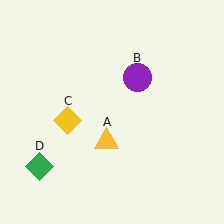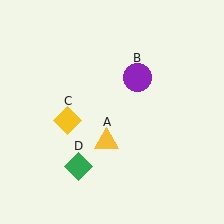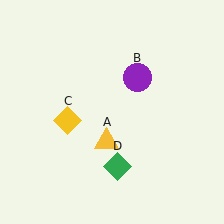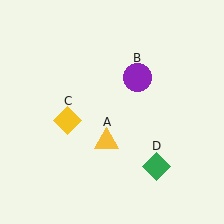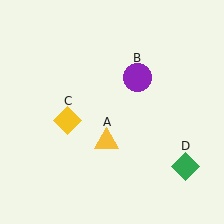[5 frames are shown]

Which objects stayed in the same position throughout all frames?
Yellow triangle (object A) and purple circle (object B) and yellow diamond (object C) remained stationary.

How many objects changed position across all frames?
1 object changed position: green diamond (object D).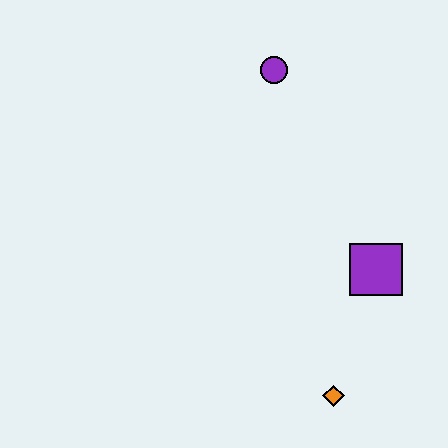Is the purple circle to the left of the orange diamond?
Yes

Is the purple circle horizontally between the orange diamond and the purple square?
No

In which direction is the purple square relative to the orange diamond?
The purple square is above the orange diamond.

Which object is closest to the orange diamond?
The purple square is closest to the orange diamond.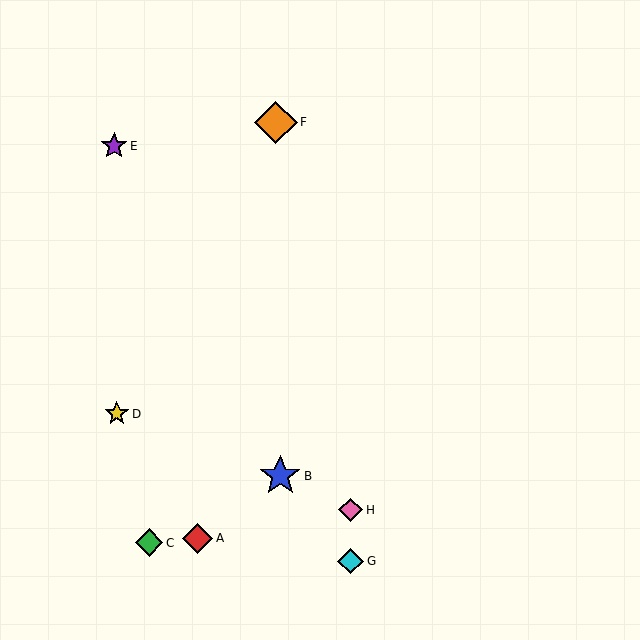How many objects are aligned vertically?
2 objects (G, H) are aligned vertically.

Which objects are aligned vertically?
Objects G, H are aligned vertically.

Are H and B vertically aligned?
No, H is at x≈351 and B is at x≈280.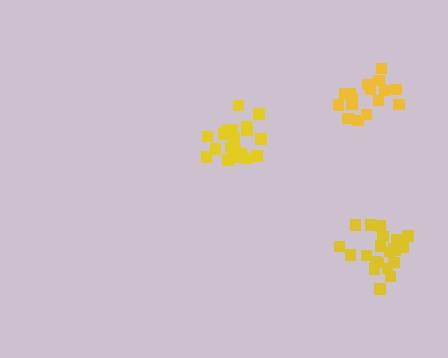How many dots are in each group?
Group 1: 16 dots, Group 2: 19 dots, Group 3: 21 dots (56 total).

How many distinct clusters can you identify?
There are 3 distinct clusters.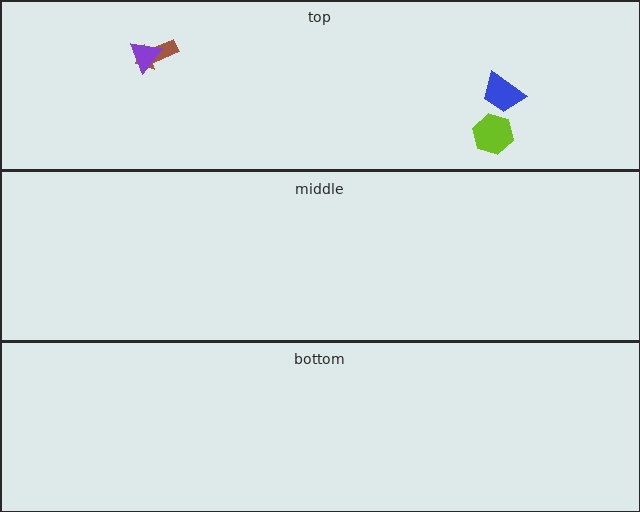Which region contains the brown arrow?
The top region.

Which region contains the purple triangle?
The top region.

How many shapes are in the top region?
4.